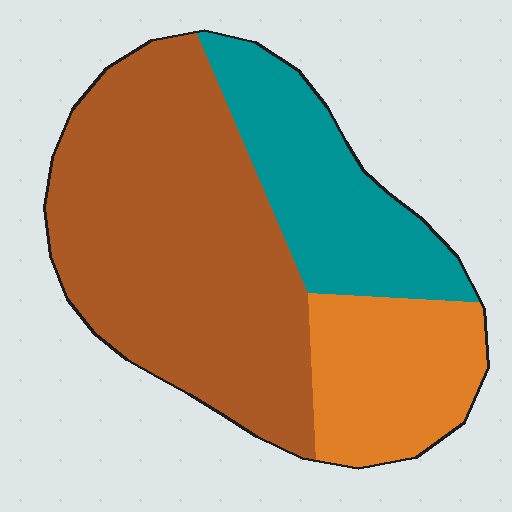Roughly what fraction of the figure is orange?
Orange covers roughly 20% of the figure.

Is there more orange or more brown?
Brown.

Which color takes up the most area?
Brown, at roughly 55%.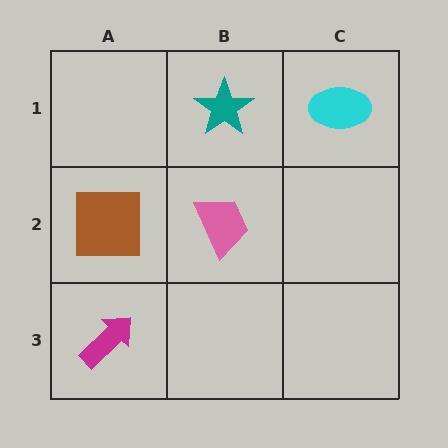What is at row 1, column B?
A teal star.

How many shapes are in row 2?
2 shapes.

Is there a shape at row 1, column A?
No, that cell is empty.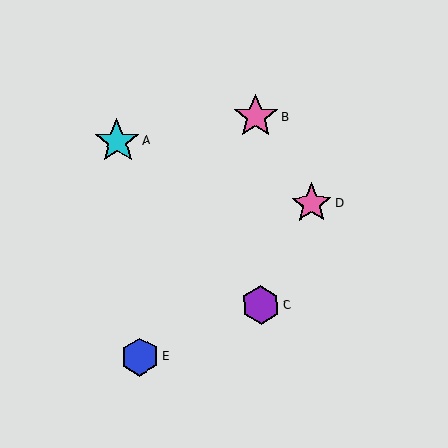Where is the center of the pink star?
The center of the pink star is at (256, 116).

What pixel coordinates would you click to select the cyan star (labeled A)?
Click at (117, 141) to select the cyan star A.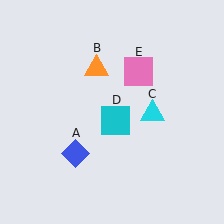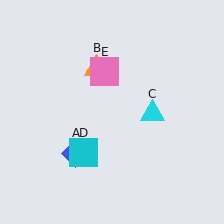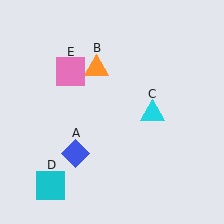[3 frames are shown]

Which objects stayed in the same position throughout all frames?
Blue diamond (object A) and orange triangle (object B) and cyan triangle (object C) remained stationary.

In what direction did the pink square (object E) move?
The pink square (object E) moved left.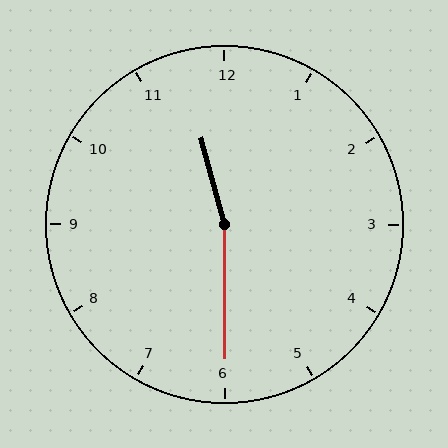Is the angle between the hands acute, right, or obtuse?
It is obtuse.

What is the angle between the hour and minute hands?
Approximately 165 degrees.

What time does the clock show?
11:30.